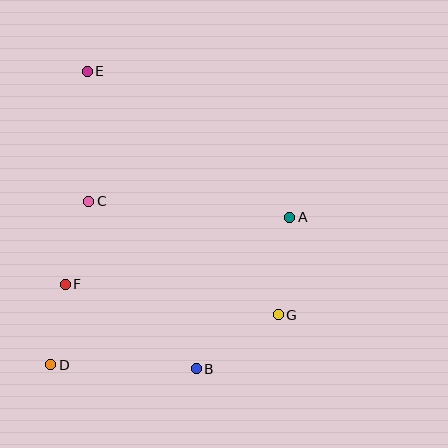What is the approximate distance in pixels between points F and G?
The distance between F and G is approximately 215 pixels.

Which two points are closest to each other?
Points D and F are closest to each other.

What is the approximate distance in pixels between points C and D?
The distance between C and D is approximately 168 pixels.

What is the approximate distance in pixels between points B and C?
The distance between B and C is approximately 199 pixels.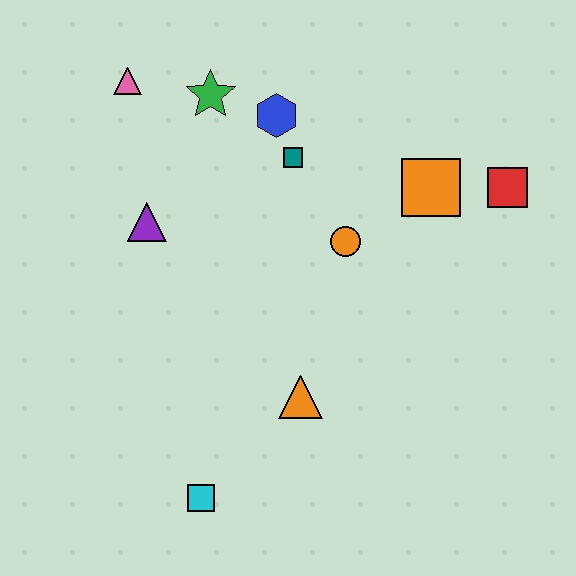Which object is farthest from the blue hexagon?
The cyan square is farthest from the blue hexagon.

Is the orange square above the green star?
No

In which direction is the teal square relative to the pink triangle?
The teal square is to the right of the pink triangle.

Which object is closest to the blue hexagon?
The teal square is closest to the blue hexagon.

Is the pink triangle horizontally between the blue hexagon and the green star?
No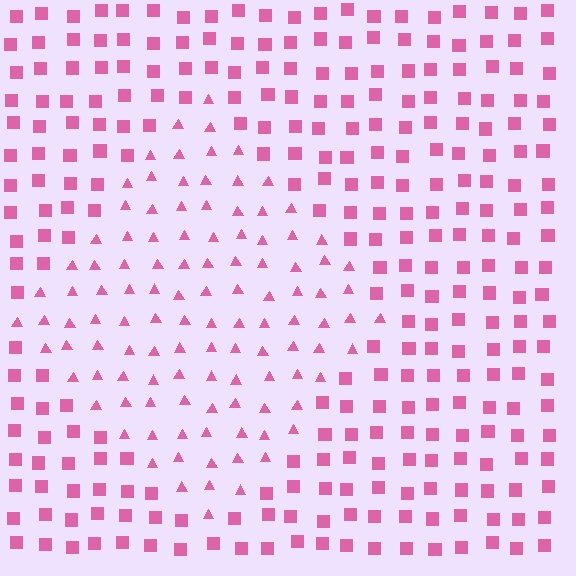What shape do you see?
I see a diamond.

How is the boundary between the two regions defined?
The boundary is defined by a change in element shape: triangles inside vs. squares outside. All elements share the same color and spacing.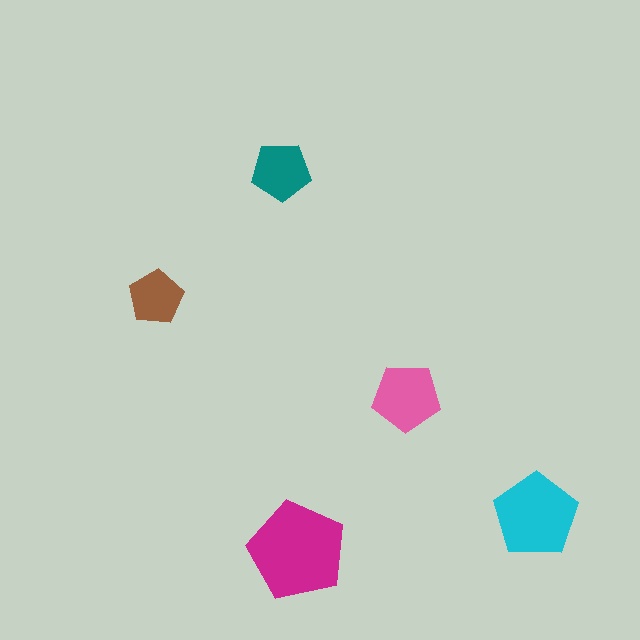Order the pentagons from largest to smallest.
the magenta one, the cyan one, the pink one, the teal one, the brown one.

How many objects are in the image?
There are 5 objects in the image.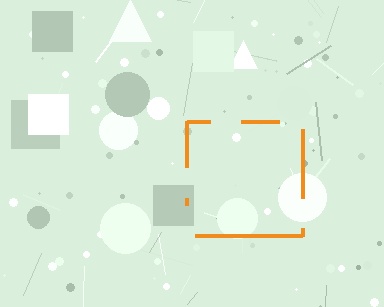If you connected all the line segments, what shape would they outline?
They would outline a square.